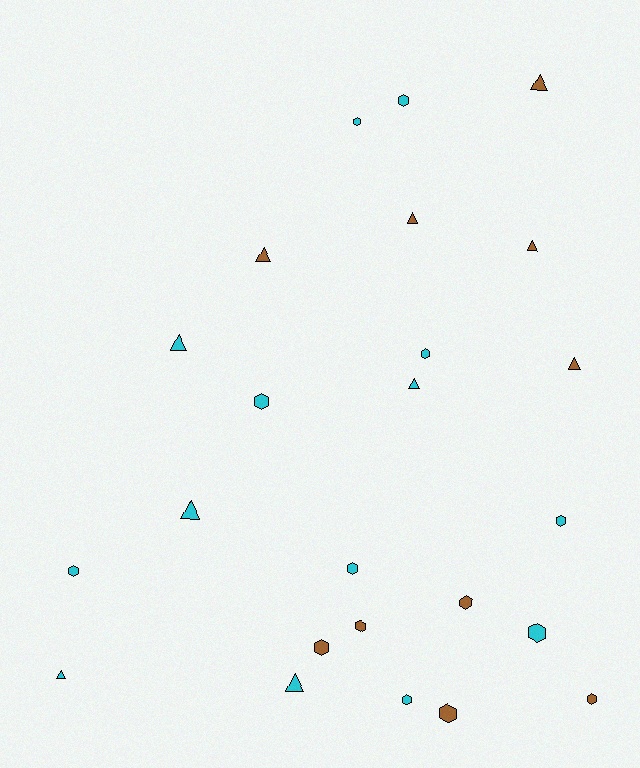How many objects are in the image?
There are 24 objects.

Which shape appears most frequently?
Hexagon, with 14 objects.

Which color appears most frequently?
Cyan, with 14 objects.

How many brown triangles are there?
There are 5 brown triangles.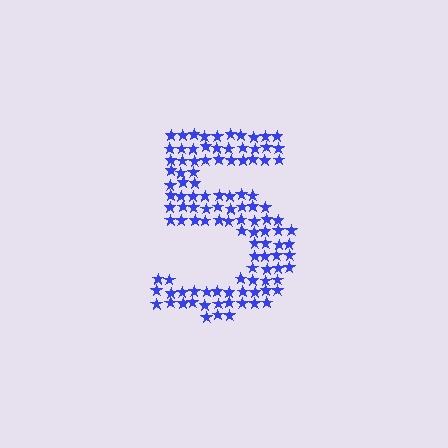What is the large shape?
The large shape is the digit 5.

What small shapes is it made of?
It is made of small stars.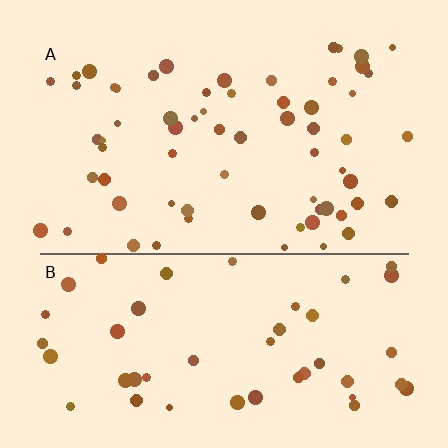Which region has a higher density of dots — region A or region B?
A (the top).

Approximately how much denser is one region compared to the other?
Approximately 1.3× — region A over region B.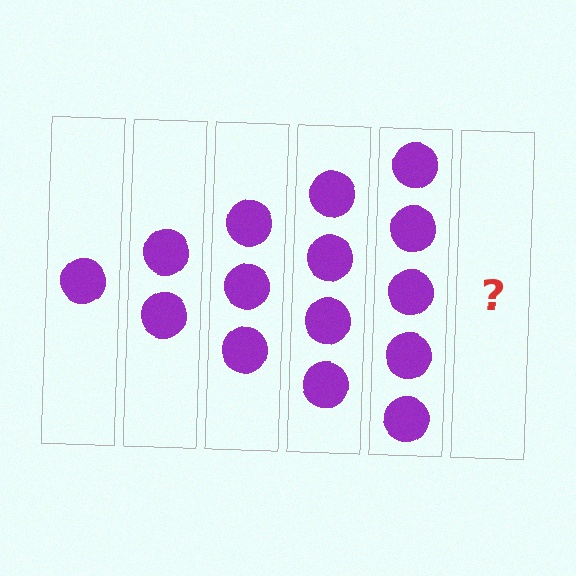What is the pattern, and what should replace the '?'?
The pattern is that each step adds one more circle. The '?' should be 6 circles.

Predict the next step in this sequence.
The next step is 6 circles.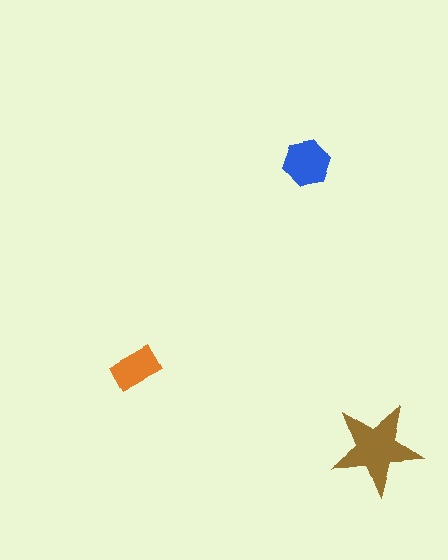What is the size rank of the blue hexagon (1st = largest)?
2nd.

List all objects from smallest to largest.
The orange rectangle, the blue hexagon, the brown star.